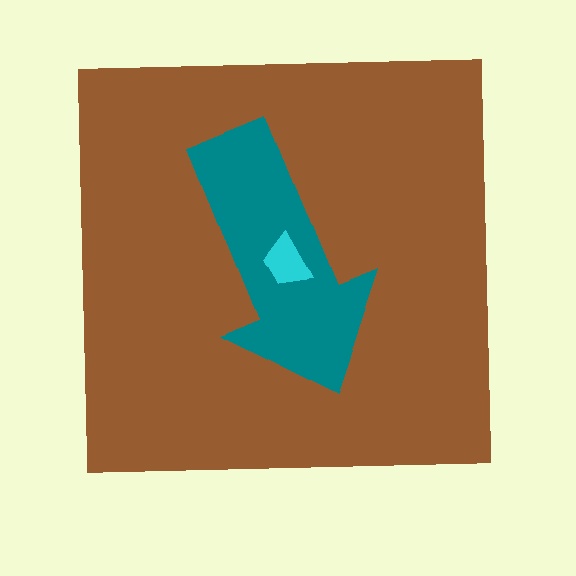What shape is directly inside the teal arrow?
The cyan trapezoid.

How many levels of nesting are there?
3.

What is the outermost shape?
The brown square.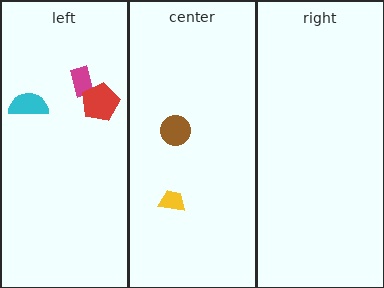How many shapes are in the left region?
3.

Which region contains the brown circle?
The center region.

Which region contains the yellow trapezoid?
The center region.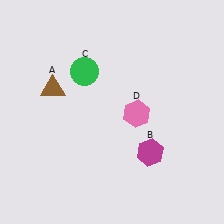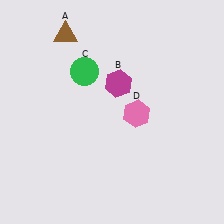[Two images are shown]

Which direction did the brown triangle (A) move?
The brown triangle (A) moved up.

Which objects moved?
The objects that moved are: the brown triangle (A), the magenta hexagon (B).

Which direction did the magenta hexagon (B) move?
The magenta hexagon (B) moved up.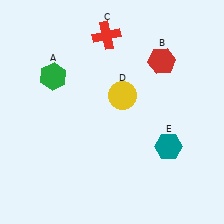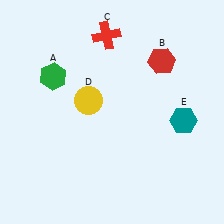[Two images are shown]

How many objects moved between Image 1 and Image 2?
2 objects moved between the two images.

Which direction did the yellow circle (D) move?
The yellow circle (D) moved left.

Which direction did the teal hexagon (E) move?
The teal hexagon (E) moved up.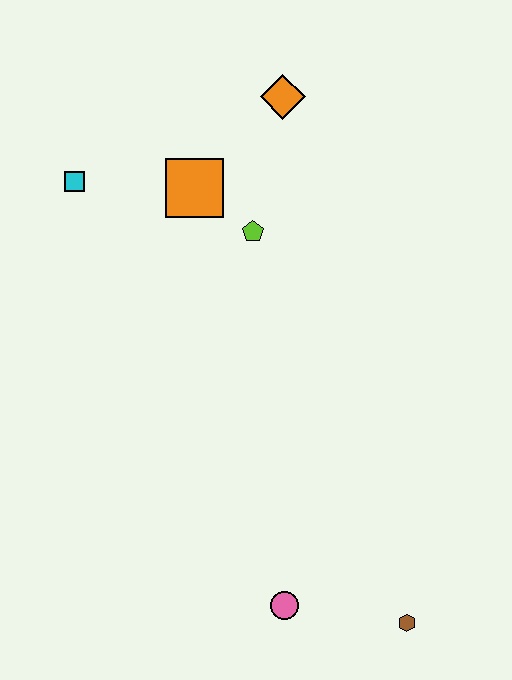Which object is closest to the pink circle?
The brown hexagon is closest to the pink circle.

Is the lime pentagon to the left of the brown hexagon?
Yes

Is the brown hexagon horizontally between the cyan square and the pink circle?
No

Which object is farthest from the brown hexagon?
The cyan square is farthest from the brown hexagon.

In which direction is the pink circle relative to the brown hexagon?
The pink circle is to the left of the brown hexagon.